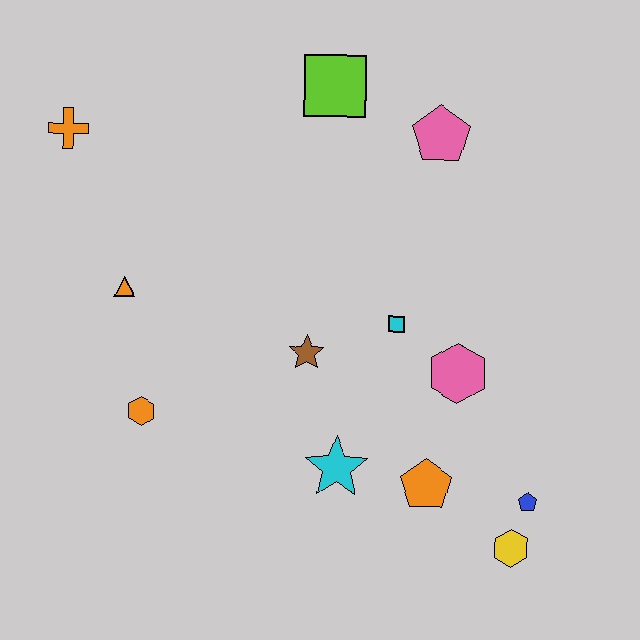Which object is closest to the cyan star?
The orange pentagon is closest to the cyan star.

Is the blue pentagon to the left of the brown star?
No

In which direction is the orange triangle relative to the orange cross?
The orange triangle is below the orange cross.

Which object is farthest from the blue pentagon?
The orange cross is farthest from the blue pentagon.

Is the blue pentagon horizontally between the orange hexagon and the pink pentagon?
No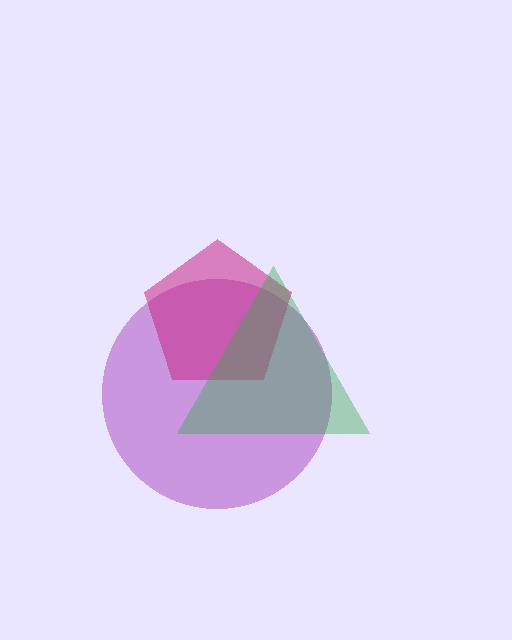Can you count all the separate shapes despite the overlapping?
Yes, there are 3 separate shapes.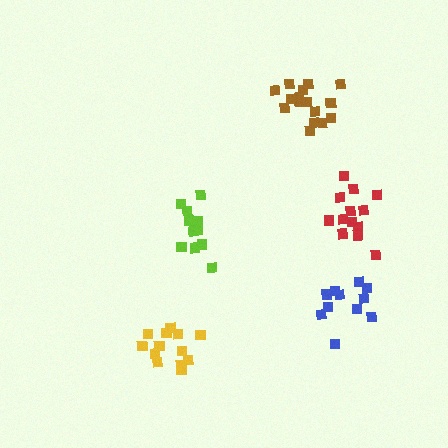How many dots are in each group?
Group 1: 13 dots, Group 2: 16 dots, Group 3: 11 dots, Group 4: 12 dots, Group 5: 13 dots (65 total).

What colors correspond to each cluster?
The clusters are colored: red, brown, blue, lime, yellow.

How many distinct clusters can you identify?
There are 5 distinct clusters.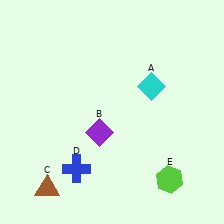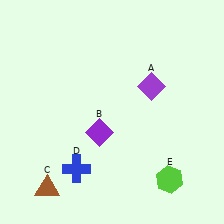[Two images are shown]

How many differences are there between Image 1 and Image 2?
There is 1 difference between the two images.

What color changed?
The diamond (A) changed from cyan in Image 1 to purple in Image 2.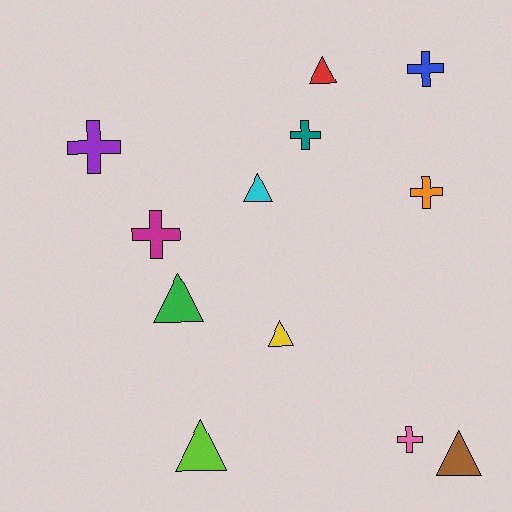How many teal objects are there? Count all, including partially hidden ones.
There is 1 teal object.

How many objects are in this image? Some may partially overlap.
There are 12 objects.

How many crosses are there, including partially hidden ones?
There are 6 crosses.